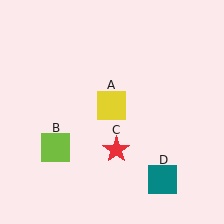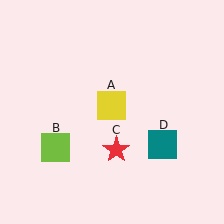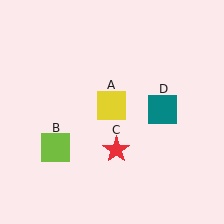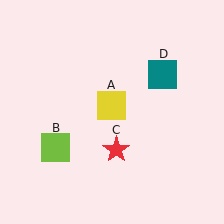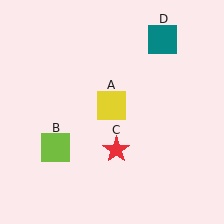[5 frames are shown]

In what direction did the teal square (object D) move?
The teal square (object D) moved up.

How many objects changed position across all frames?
1 object changed position: teal square (object D).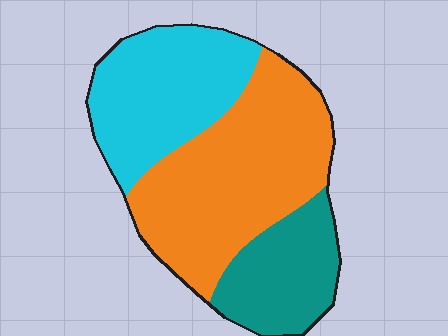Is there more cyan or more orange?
Orange.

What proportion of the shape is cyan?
Cyan covers roughly 30% of the shape.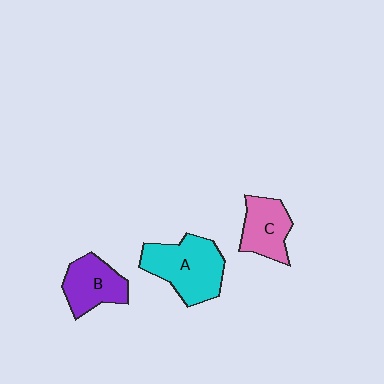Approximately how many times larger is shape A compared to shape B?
Approximately 1.4 times.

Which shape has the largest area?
Shape A (cyan).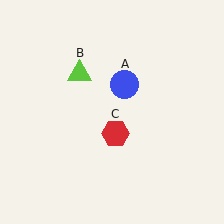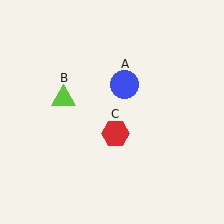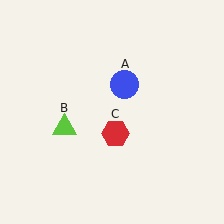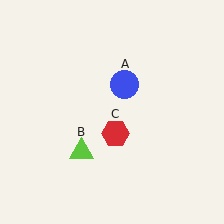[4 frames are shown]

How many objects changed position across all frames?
1 object changed position: lime triangle (object B).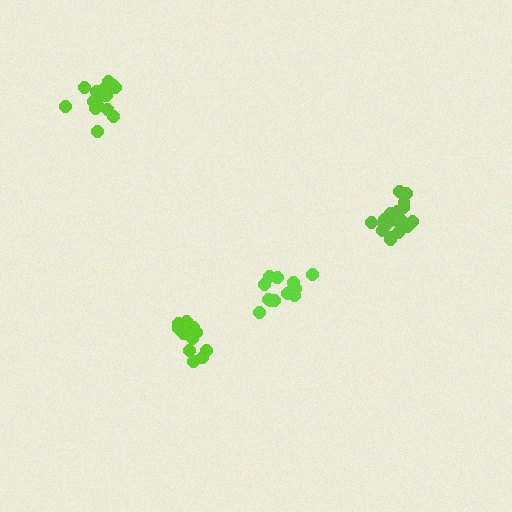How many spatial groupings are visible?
There are 4 spatial groupings.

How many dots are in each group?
Group 1: 19 dots, Group 2: 13 dots, Group 3: 14 dots, Group 4: 15 dots (61 total).